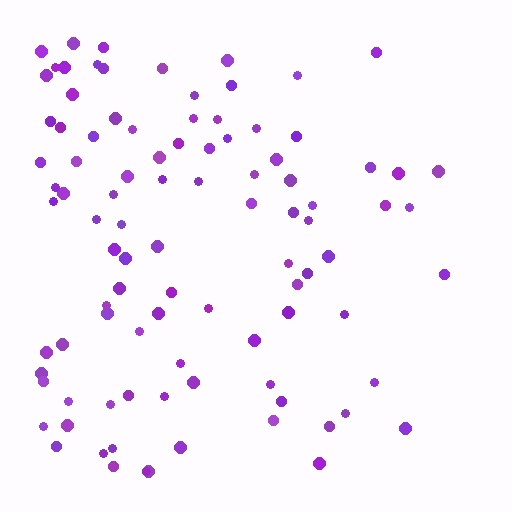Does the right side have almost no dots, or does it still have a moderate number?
Still a moderate number, just noticeably fewer than the left.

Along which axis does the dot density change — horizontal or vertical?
Horizontal.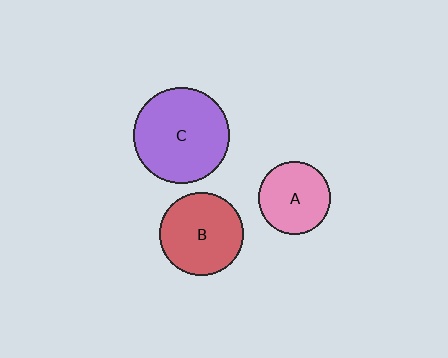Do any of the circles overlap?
No, none of the circles overlap.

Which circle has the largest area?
Circle C (purple).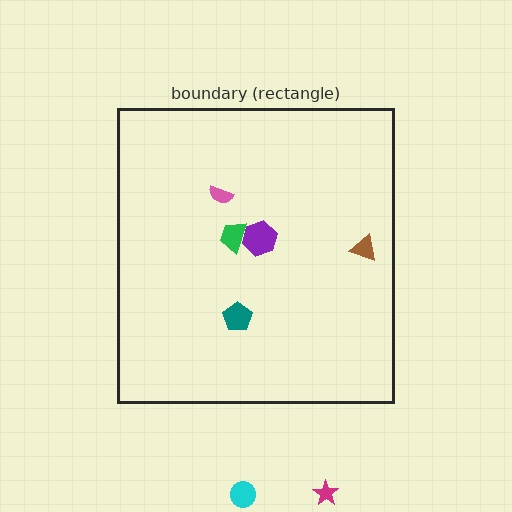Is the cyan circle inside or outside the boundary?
Outside.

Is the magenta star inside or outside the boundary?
Outside.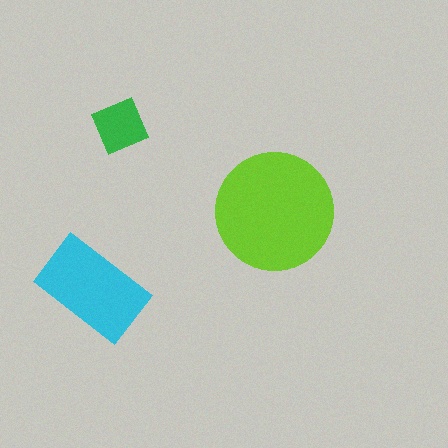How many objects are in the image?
There are 3 objects in the image.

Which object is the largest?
The lime circle.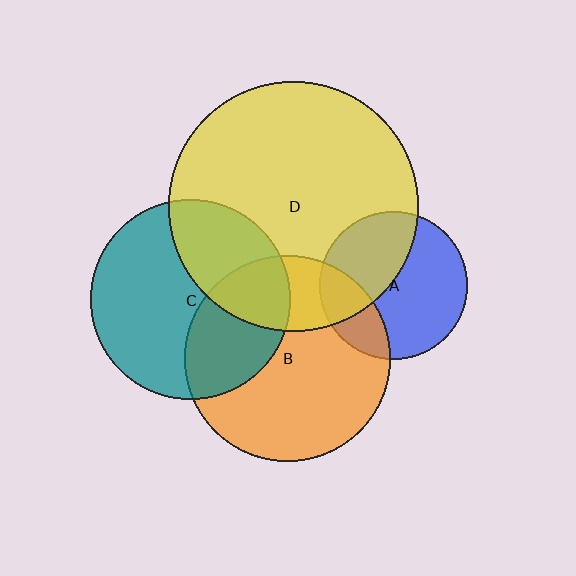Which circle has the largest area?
Circle D (yellow).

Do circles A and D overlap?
Yes.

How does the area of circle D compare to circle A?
Approximately 2.9 times.